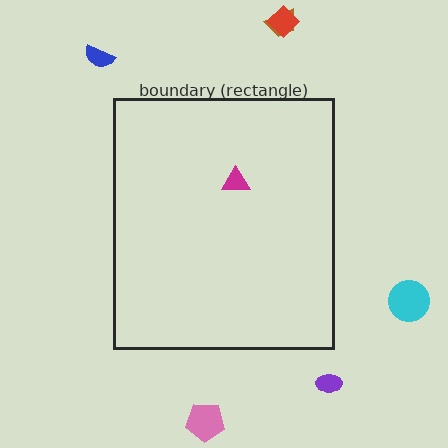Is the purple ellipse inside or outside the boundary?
Outside.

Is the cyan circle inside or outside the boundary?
Outside.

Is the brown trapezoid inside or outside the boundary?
Outside.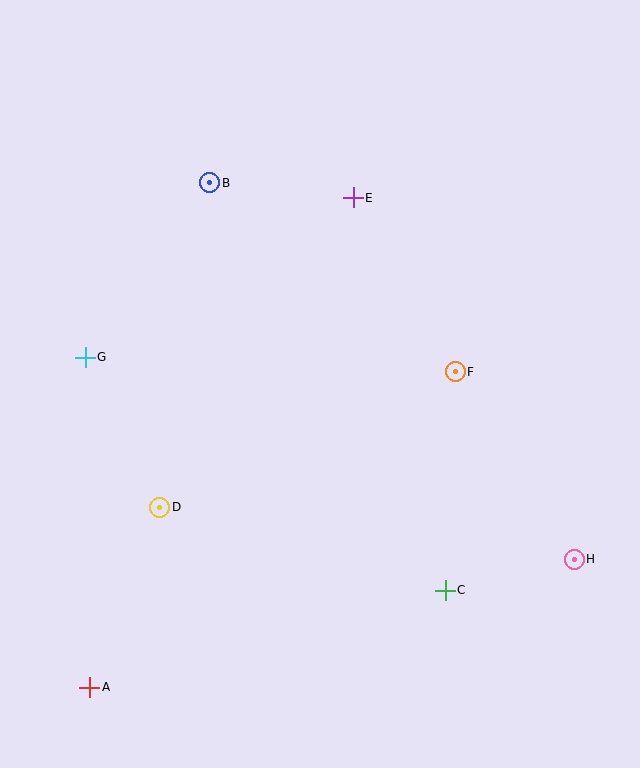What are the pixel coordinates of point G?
Point G is at (85, 357).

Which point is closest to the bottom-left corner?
Point A is closest to the bottom-left corner.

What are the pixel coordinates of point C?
Point C is at (445, 590).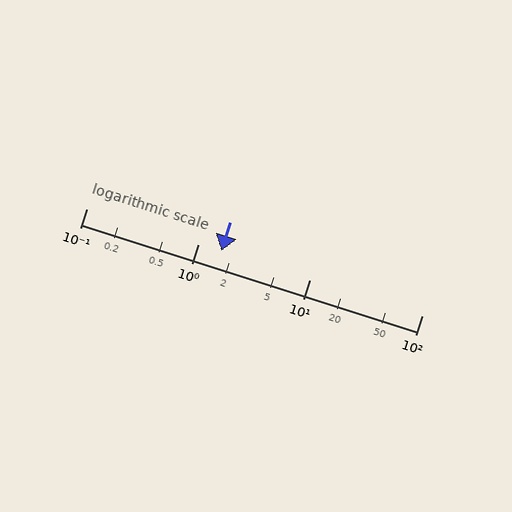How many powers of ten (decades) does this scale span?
The scale spans 3 decades, from 0.1 to 100.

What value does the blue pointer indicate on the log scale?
The pointer indicates approximately 1.6.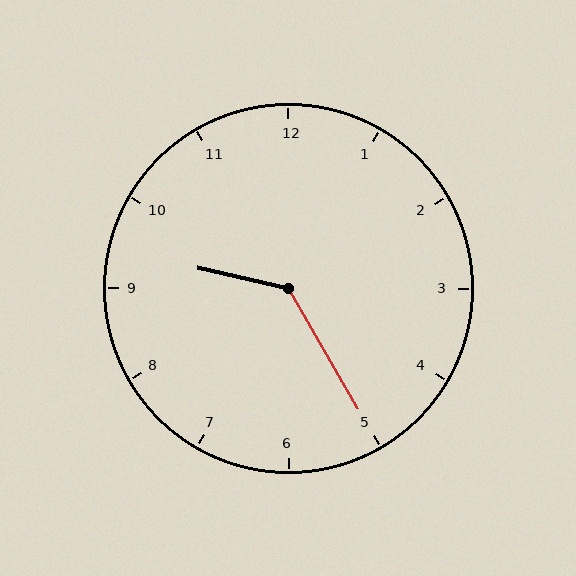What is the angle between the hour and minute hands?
Approximately 132 degrees.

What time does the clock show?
9:25.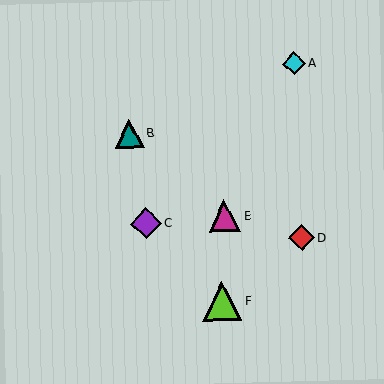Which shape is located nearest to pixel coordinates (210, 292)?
The lime triangle (labeled F) at (222, 301) is nearest to that location.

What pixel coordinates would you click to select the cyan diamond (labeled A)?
Click at (294, 64) to select the cyan diamond A.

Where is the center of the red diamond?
The center of the red diamond is at (302, 238).